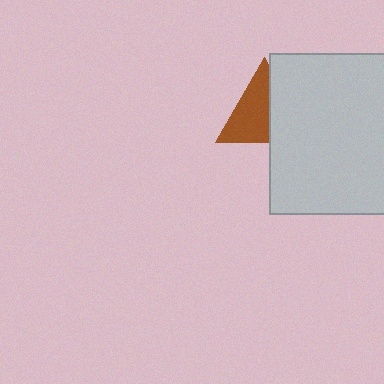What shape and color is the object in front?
The object in front is a light gray square.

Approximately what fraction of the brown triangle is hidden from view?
Roughly 40% of the brown triangle is hidden behind the light gray square.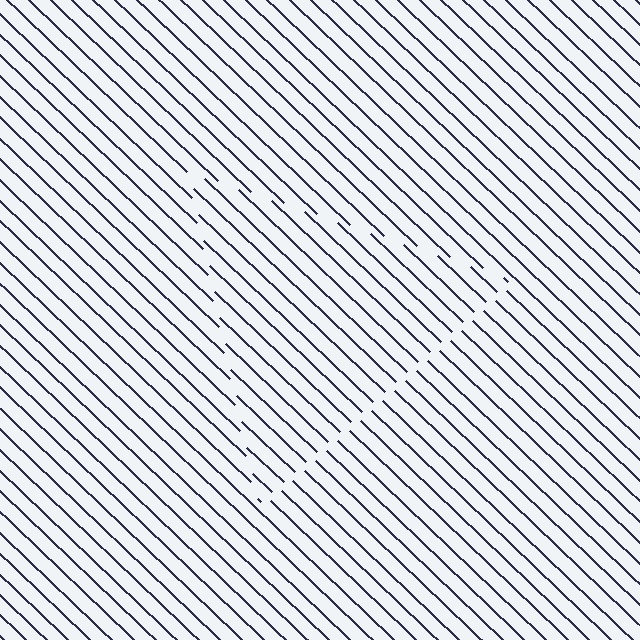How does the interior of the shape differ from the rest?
The interior of the shape contains the same grating, shifted by half a period — the contour is defined by the phase discontinuity where line-ends from the inner and outer gratings abut.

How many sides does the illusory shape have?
3 sides — the line-ends trace a triangle.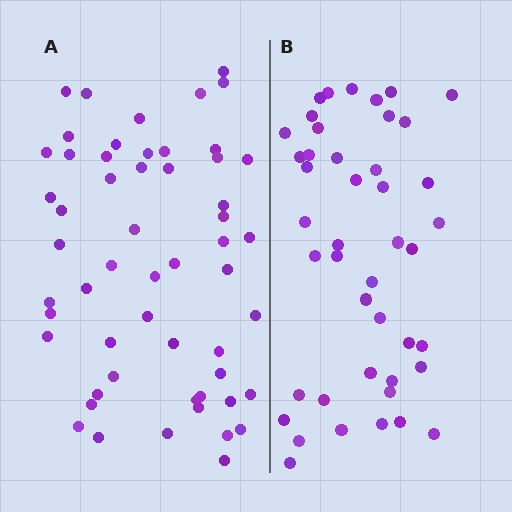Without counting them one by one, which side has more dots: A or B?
Region A (the left region) has more dots.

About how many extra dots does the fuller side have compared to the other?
Region A has roughly 12 or so more dots than region B.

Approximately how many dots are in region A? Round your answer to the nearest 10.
About 60 dots. (The exact count is 55, which rounds to 60.)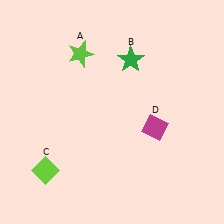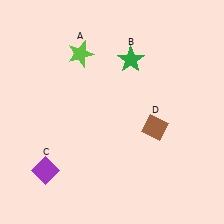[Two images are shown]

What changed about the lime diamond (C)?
In Image 1, C is lime. In Image 2, it changed to purple.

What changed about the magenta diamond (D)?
In Image 1, D is magenta. In Image 2, it changed to brown.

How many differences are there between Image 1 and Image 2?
There are 2 differences between the two images.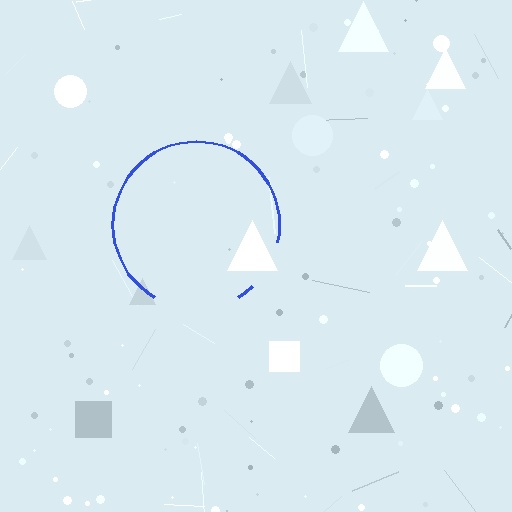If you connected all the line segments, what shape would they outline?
They would outline a circle.